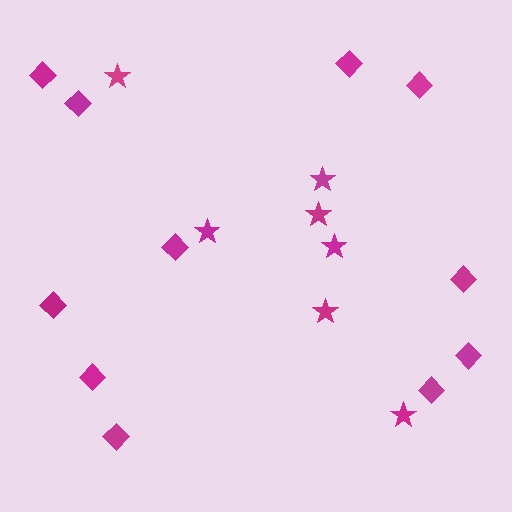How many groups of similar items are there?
There are 2 groups: one group of stars (7) and one group of diamonds (11).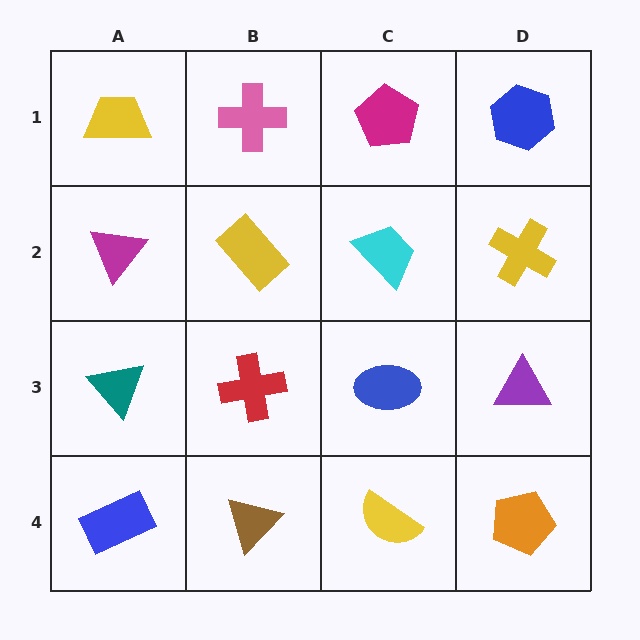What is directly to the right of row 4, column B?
A yellow semicircle.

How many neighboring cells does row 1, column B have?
3.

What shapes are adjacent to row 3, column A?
A magenta triangle (row 2, column A), a blue rectangle (row 4, column A), a red cross (row 3, column B).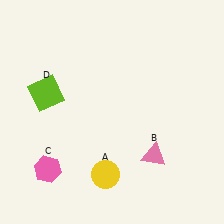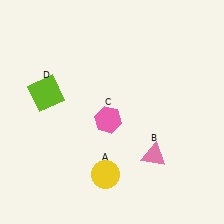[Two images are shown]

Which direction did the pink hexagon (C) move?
The pink hexagon (C) moved right.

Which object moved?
The pink hexagon (C) moved right.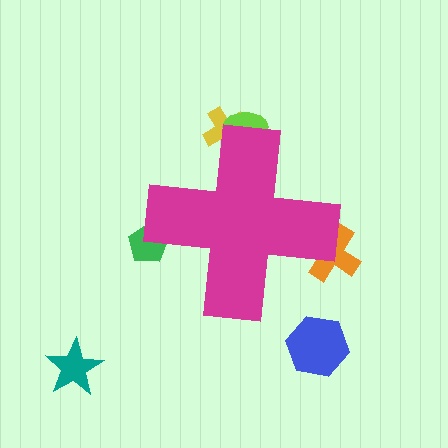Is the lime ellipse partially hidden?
Yes, the lime ellipse is partially hidden behind the magenta cross.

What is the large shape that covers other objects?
A magenta cross.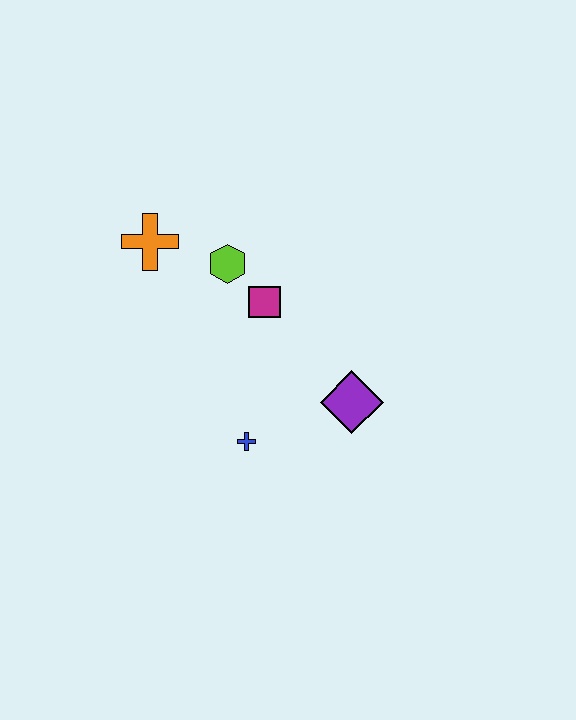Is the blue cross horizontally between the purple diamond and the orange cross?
Yes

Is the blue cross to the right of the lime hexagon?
Yes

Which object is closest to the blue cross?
The purple diamond is closest to the blue cross.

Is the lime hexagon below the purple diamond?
No